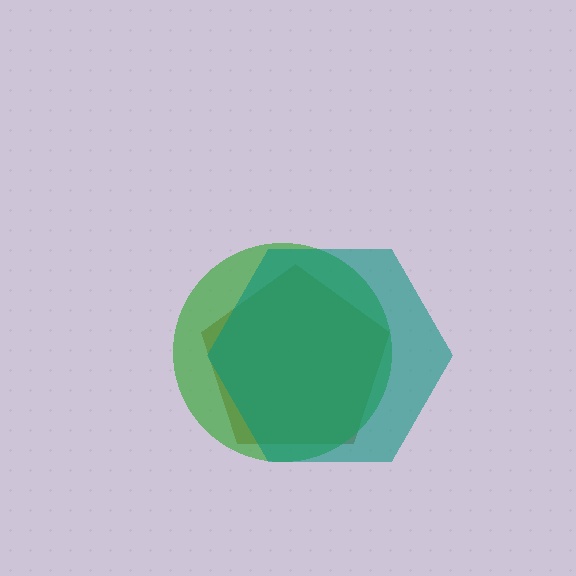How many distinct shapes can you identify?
There are 3 distinct shapes: a brown pentagon, a green circle, a teal hexagon.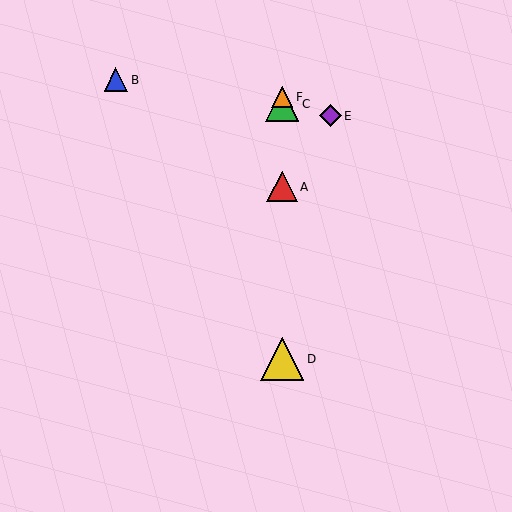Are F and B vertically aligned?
No, F is at x≈282 and B is at x≈116.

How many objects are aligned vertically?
4 objects (A, C, D, F) are aligned vertically.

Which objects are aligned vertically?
Objects A, C, D, F are aligned vertically.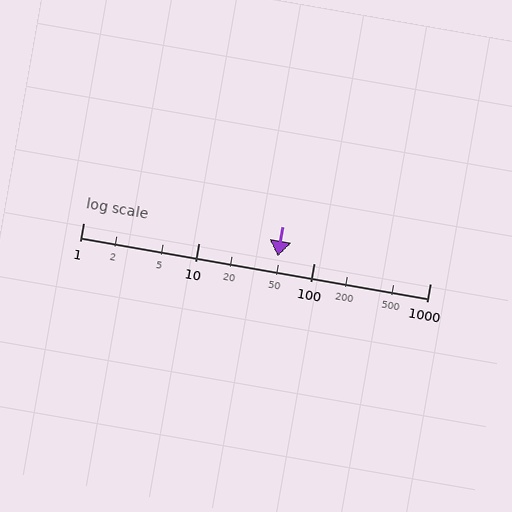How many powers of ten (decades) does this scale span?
The scale spans 3 decades, from 1 to 1000.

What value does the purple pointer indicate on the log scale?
The pointer indicates approximately 48.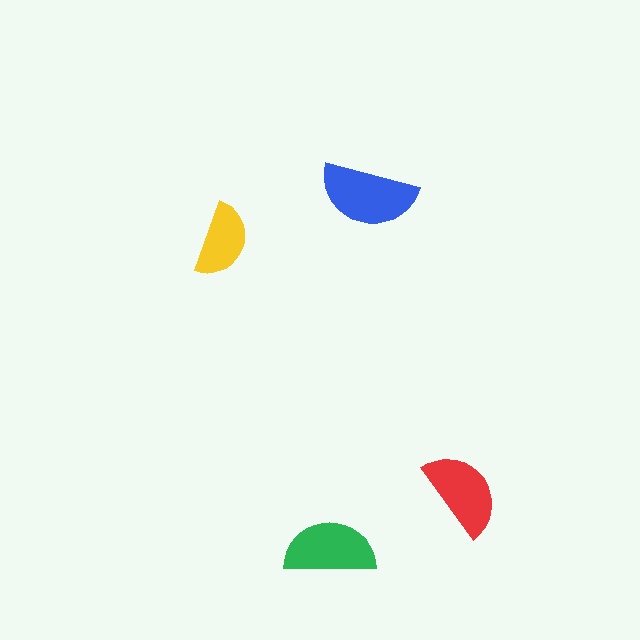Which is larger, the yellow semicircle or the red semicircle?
The red one.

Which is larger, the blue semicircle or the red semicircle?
The blue one.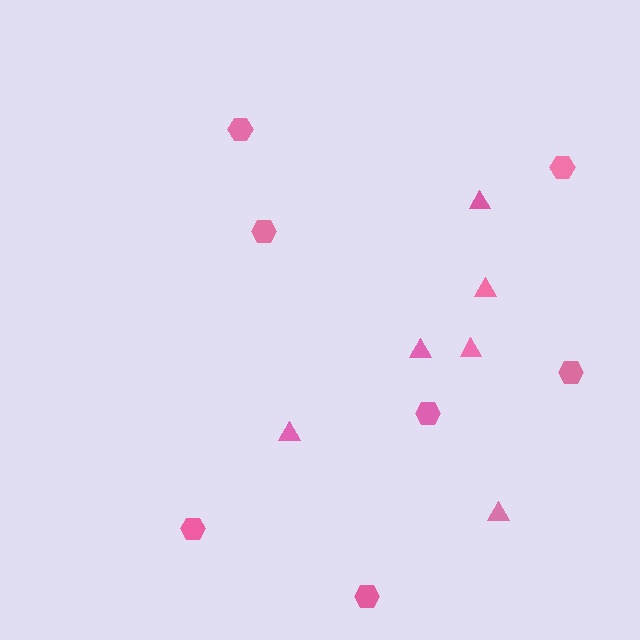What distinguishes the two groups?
There are 2 groups: one group of hexagons (7) and one group of triangles (6).